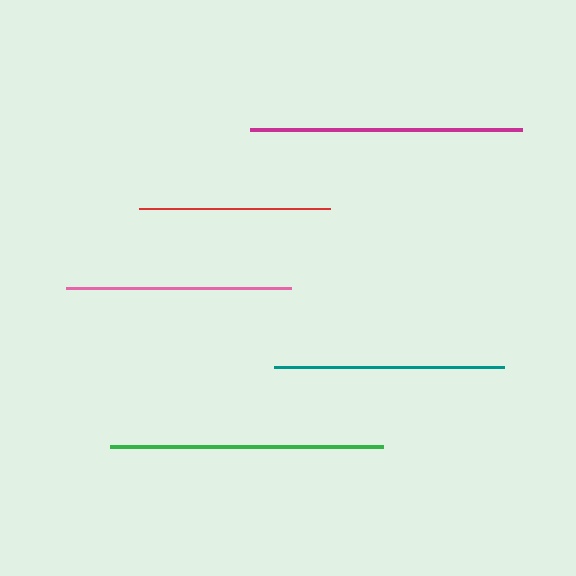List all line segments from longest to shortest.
From longest to shortest: green, magenta, teal, pink, red.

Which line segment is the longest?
The green line is the longest at approximately 273 pixels.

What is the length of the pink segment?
The pink segment is approximately 225 pixels long.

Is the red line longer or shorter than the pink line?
The pink line is longer than the red line.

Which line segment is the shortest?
The red line is the shortest at approximately 192 pixels.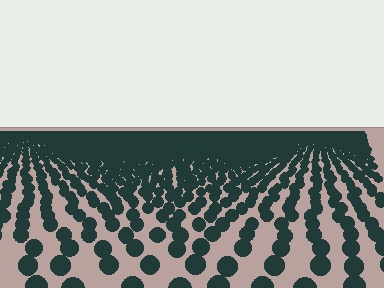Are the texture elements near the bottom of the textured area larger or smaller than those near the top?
Larger. Near the bottom, elements are closer to the viewer and appear at a bigger on-screen size.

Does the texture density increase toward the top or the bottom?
Density increases toward the top.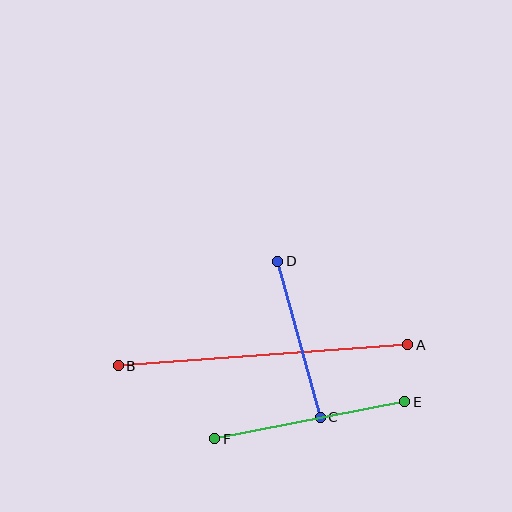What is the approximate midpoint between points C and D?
The midpoint is at approximately (299, 339) pixels.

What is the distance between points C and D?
The distance is approximately 162 pixels.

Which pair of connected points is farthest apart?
Points A and B are farthest apart.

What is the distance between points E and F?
The distance is approximately 194 pixels.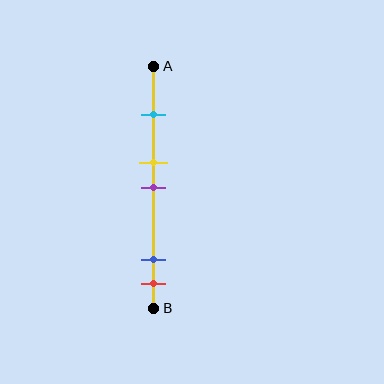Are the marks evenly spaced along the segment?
No, the marks are not evenly spaced.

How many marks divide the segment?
There are 5 marks dividing the segment.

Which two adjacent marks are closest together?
The yellow and purple marks are the closest adjacent pair.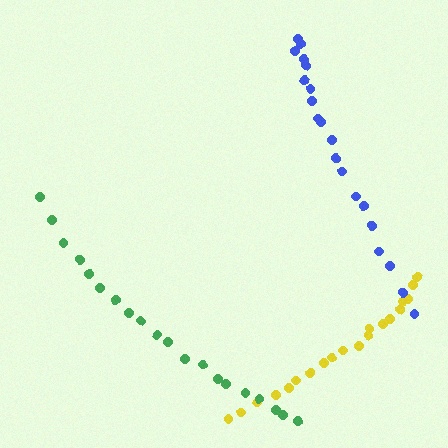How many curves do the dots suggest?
There are 3 distinct paths.